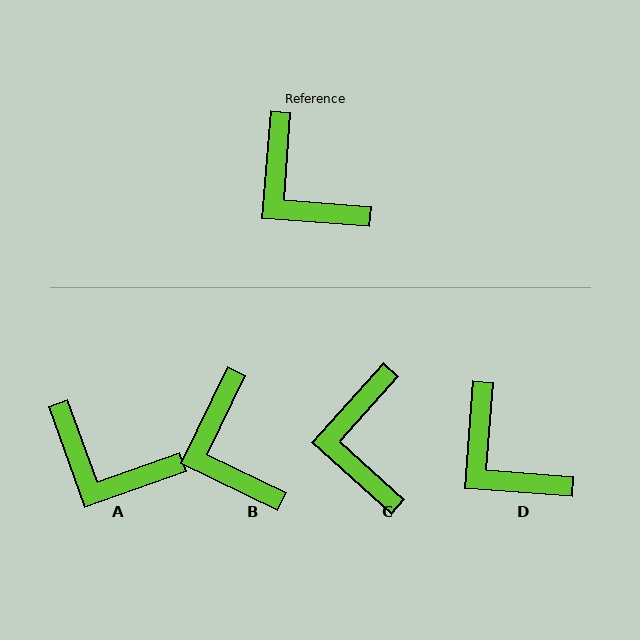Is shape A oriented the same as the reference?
No, it is off by about 24 degrees.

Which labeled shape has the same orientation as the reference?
D.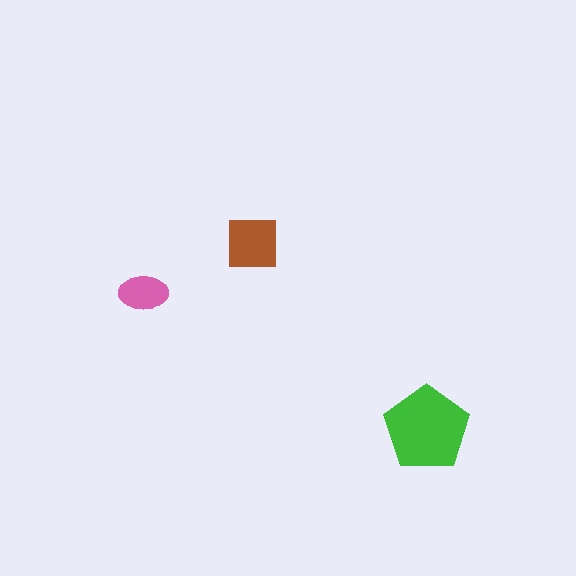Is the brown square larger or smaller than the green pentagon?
Smaller.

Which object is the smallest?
The pink ellipse.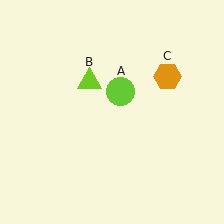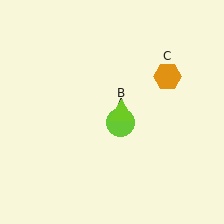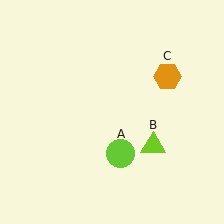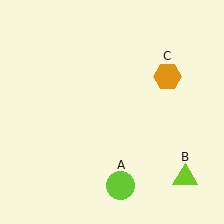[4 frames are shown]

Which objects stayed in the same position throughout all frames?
Orange hexagon (object C) remained stationary.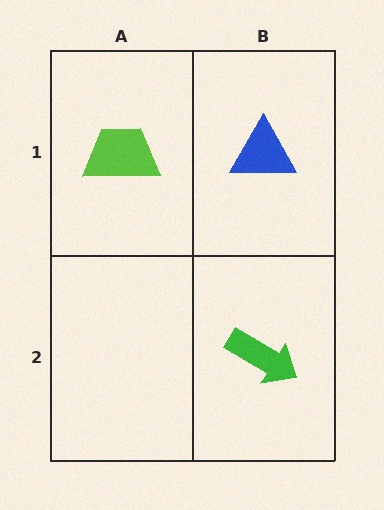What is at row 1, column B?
A blue triangle.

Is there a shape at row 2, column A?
No, that cell is empty.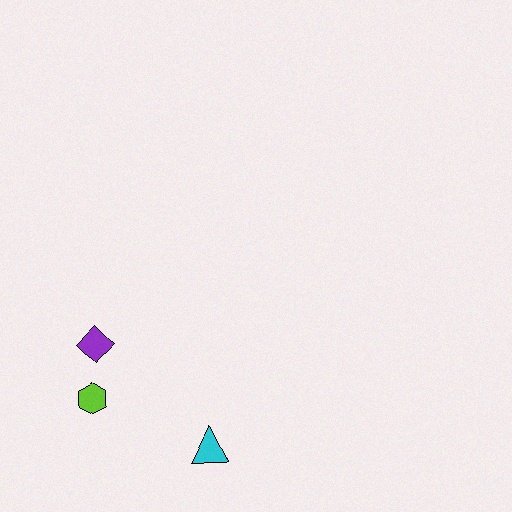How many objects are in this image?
There are 3 objects.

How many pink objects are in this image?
There are no pink objects.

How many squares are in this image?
There are no squares.